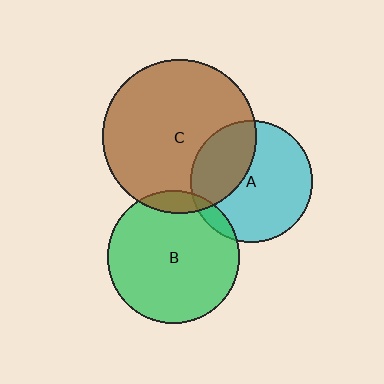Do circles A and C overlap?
Yes.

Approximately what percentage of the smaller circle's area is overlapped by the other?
Approximately 35%.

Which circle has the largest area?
Circle C (brown).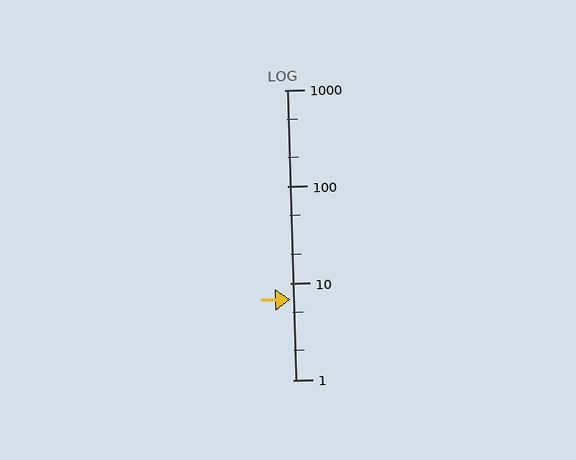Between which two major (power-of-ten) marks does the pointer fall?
The pointer is between 1 and 10.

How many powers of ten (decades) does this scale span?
The scale spans 3 decades, from 1 to 1000.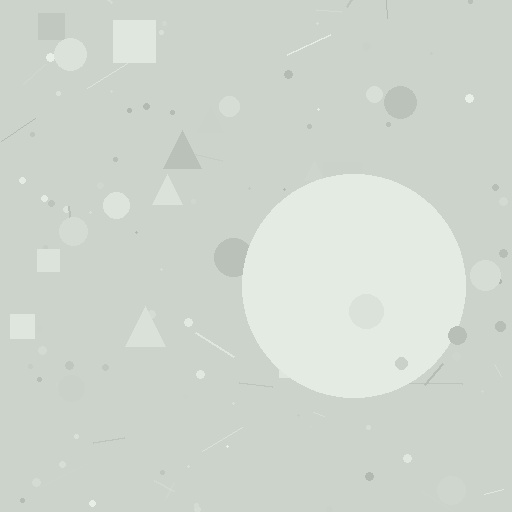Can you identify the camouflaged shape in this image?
The camouflaged shape is a circle.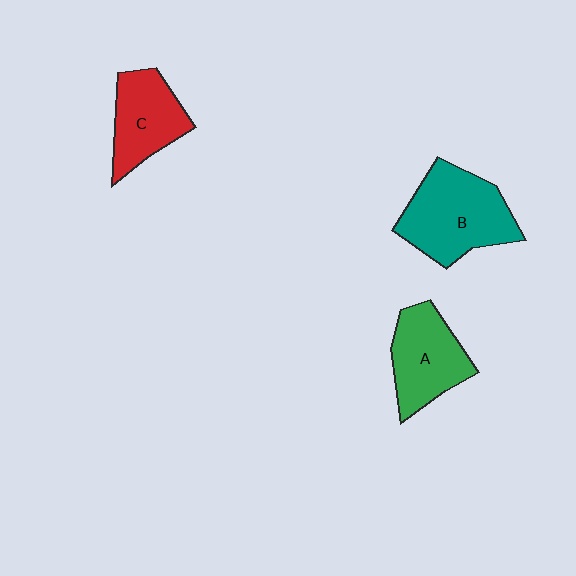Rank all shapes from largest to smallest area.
From largest to smallest: B (teal), A (green), C (red).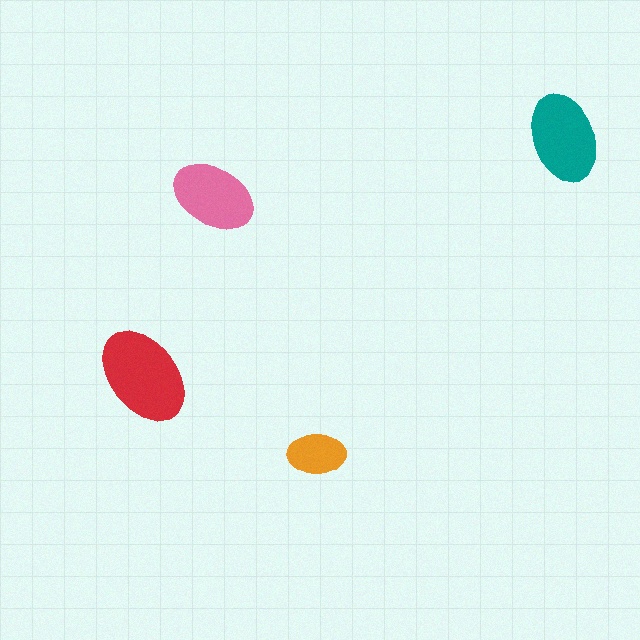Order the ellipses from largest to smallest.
the red one, the teal one, the pink one, the orange one.